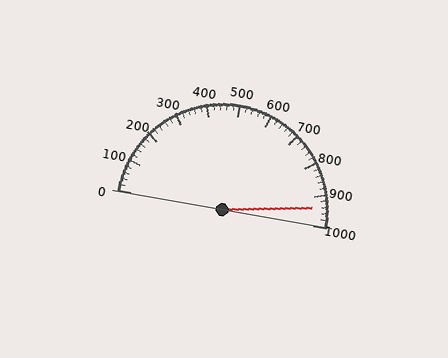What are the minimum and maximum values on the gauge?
The gauge ranges from 0 to 1000.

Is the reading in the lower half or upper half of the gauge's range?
The reading is in the upper half of the range (0 to 1000).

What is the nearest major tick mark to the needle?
The nearest major tick mark is 900.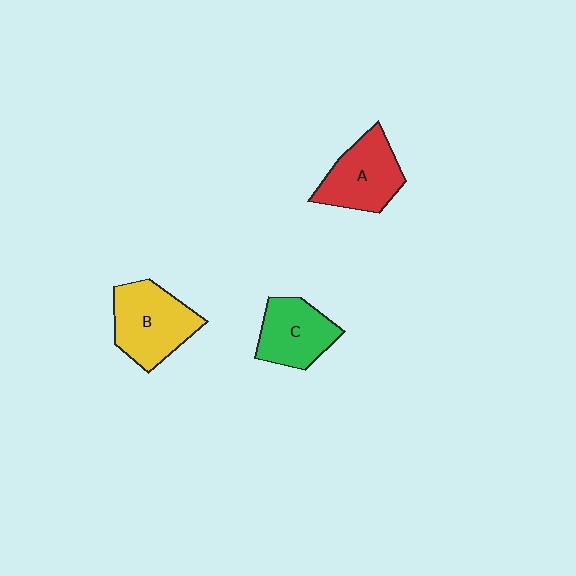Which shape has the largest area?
Shape B (yellow).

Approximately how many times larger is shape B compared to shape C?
Approximately 1.2 times.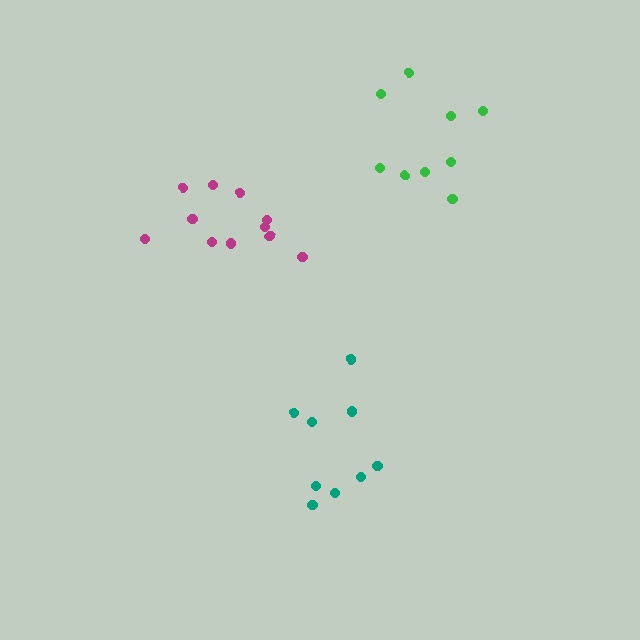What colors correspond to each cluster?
The clusters are colored: teal, green, magenta.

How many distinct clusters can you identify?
There are 3 distinct clusters.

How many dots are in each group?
Group 1: 9 dots, Group 2: 9 dots, Group 3: 11 dots (29 total).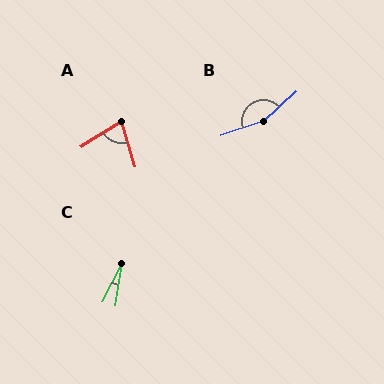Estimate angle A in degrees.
Approximately 74 degrees.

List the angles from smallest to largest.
C (17°), A (74°), B (157°).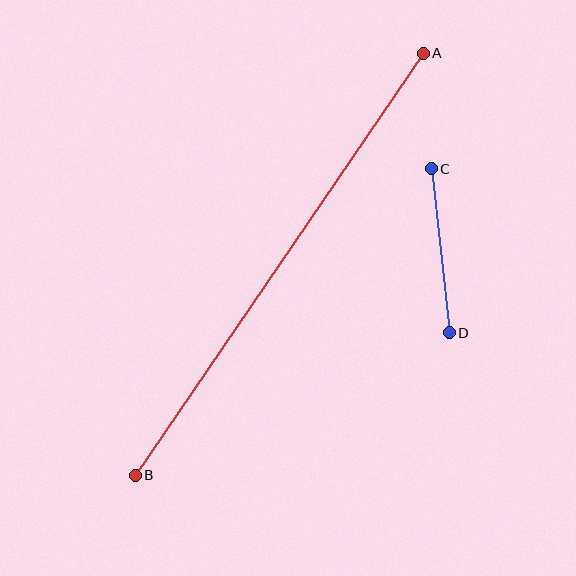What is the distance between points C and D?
The distance is approximately 165 pixels.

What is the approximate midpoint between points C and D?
The midpoint is at approximately (440, 251) pixels.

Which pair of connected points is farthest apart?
Points A and B are farthest apart.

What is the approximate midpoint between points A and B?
The midpoint is at approximately (279, 264) pixels.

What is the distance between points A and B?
The distance is approximately 511 pixels.